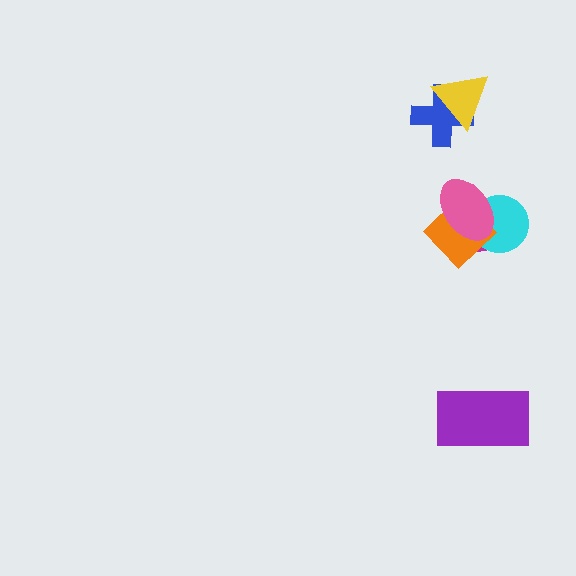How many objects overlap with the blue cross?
1 object overlaps with the blue cross.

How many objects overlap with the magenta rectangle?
3 objects overlap with the magenta rectangle.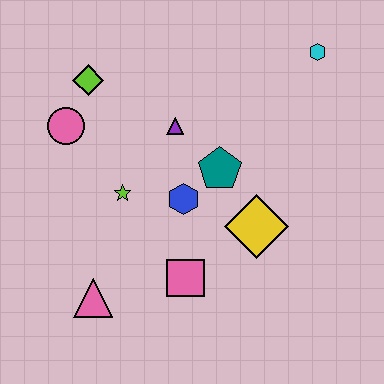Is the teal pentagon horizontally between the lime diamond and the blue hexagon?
No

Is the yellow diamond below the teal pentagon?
Yes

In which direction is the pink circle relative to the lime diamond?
The pink circle is below the lime diamond.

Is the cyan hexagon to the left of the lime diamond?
No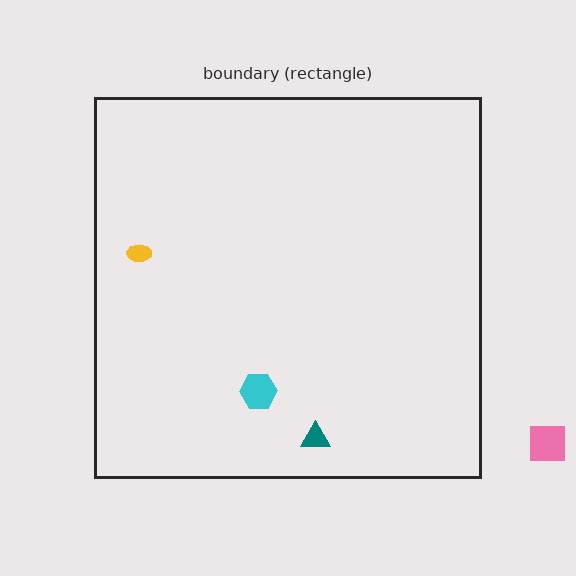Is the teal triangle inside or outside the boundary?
Inside.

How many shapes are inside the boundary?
3 inside, 1 outside.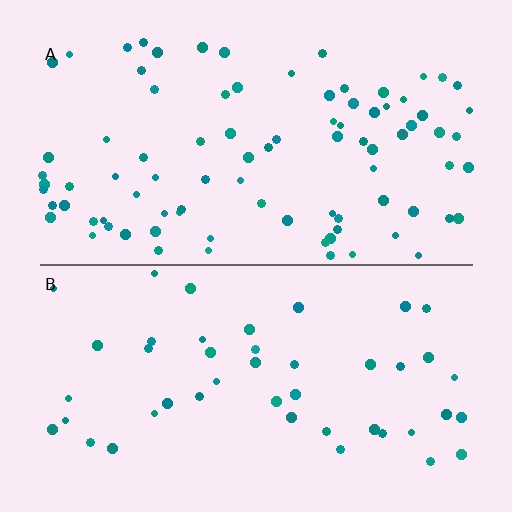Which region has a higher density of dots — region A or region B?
A (the top).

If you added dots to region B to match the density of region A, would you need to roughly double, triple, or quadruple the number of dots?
Approximately double.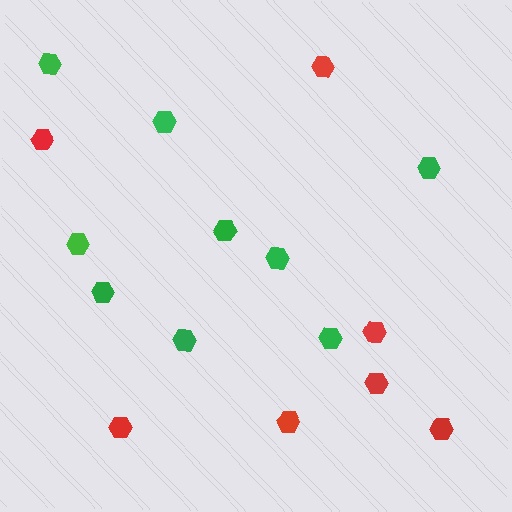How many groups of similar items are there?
There are 2 groups: one group of green hexagons (9) and one group of red hexagons (7).